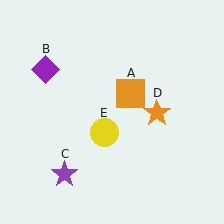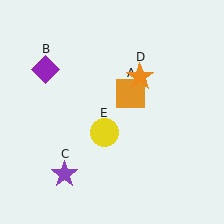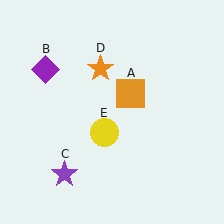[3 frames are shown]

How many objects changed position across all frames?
1 object changed position: orange star (object D).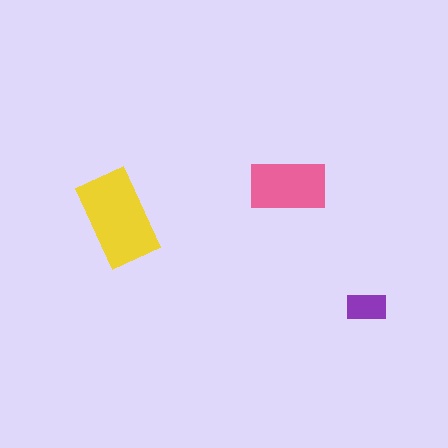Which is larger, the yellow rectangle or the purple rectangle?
The yellow one.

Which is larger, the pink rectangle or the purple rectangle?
The pink one.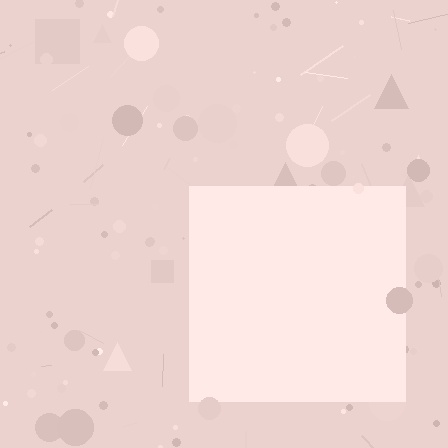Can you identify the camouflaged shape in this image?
The camouflaged shape is a square.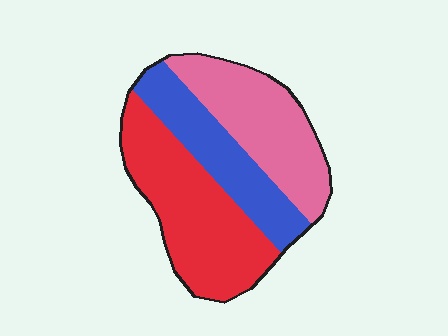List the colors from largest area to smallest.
From largest to smallest: red, pink, blue.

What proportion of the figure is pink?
Pink takes up about one third (1/3) of the figure.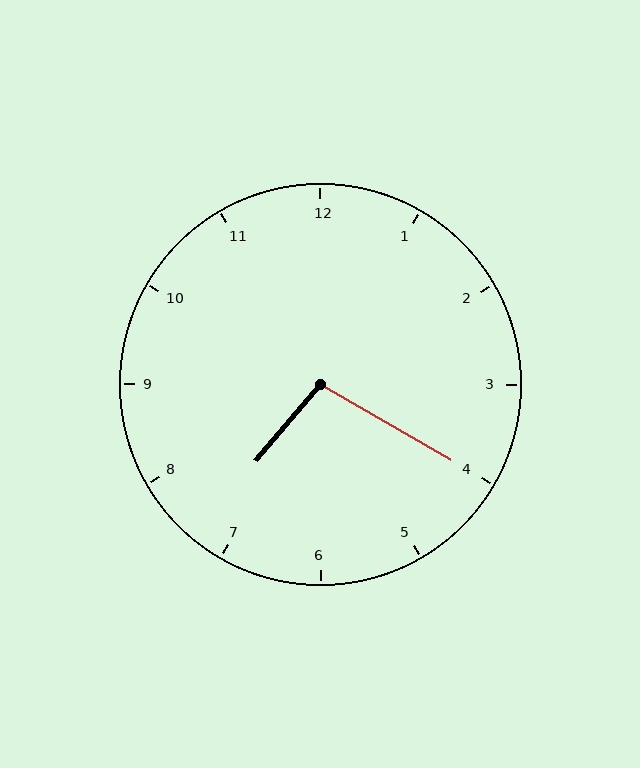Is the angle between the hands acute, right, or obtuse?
It is obtuse.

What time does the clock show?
7:20.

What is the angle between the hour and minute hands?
Approximately 100 degrees.